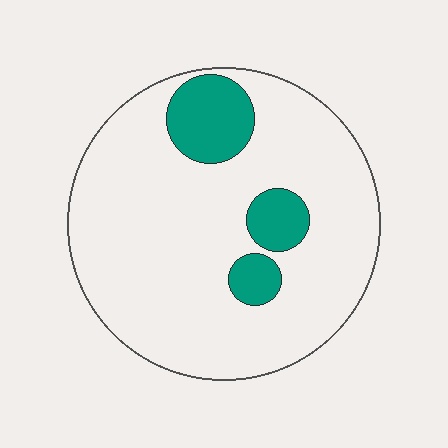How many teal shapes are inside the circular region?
3.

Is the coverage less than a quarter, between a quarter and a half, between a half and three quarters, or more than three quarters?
Less than a quarter.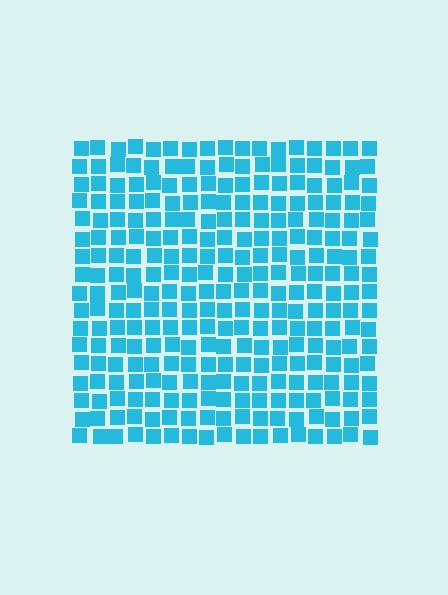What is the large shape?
The large shape is a square.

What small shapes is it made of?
It is made of small squares.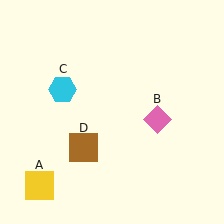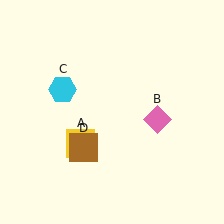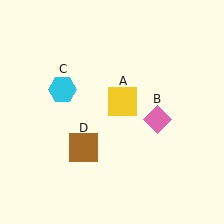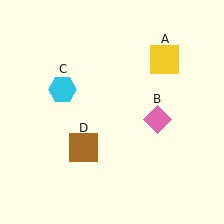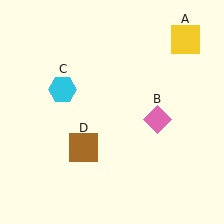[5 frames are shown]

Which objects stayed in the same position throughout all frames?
Pink diamond (object B) and cyan hexagon (object C) and brown square (object D) remained stationary.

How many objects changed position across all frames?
1 object changed position: yellow square (object A).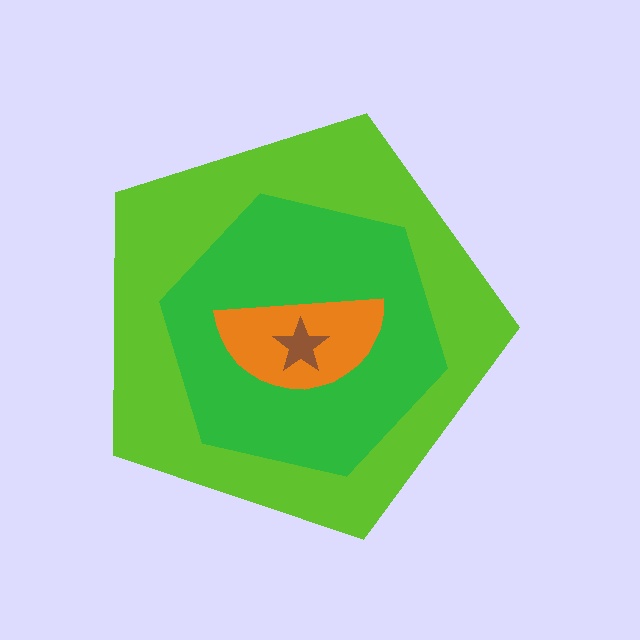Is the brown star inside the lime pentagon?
Yes.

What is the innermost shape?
The brown star.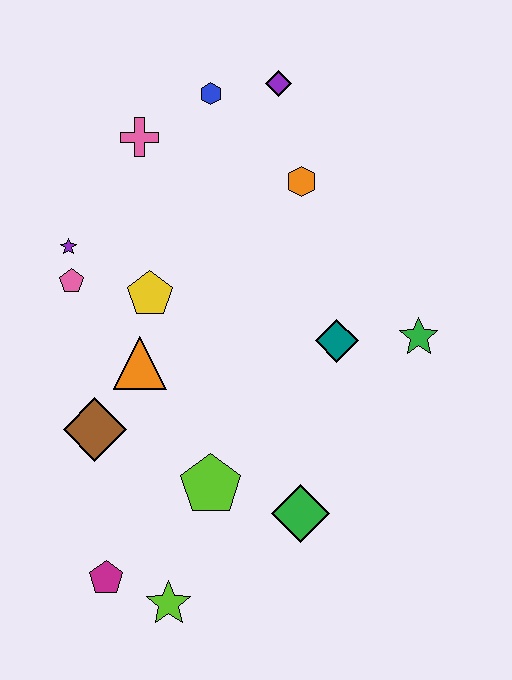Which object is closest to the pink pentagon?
The purple star is closest to the pink pentagon.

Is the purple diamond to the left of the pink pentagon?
No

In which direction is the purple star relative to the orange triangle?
The purple star is above the orange triangle.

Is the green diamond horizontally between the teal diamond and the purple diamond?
Yes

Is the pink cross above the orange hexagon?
Yes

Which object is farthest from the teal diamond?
The magenta pentagon is farthest from the teal diamond.